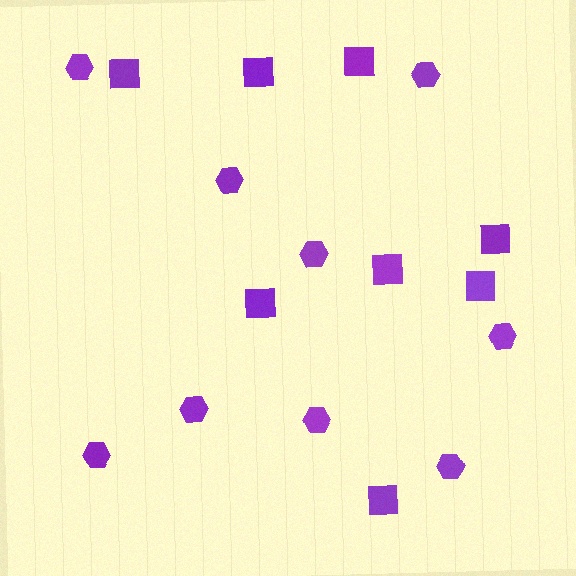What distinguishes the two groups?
There are 2 groups: one group of squares (8) and one group of hexagons (9).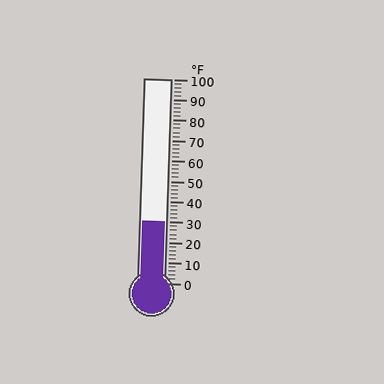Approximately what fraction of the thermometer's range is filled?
The thermometer is filled to approximately 30% of its range.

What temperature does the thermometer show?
The thermometer shows approximately 30°F.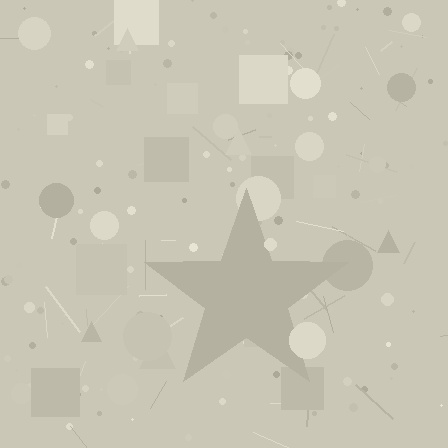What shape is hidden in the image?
A star is hidden in the image.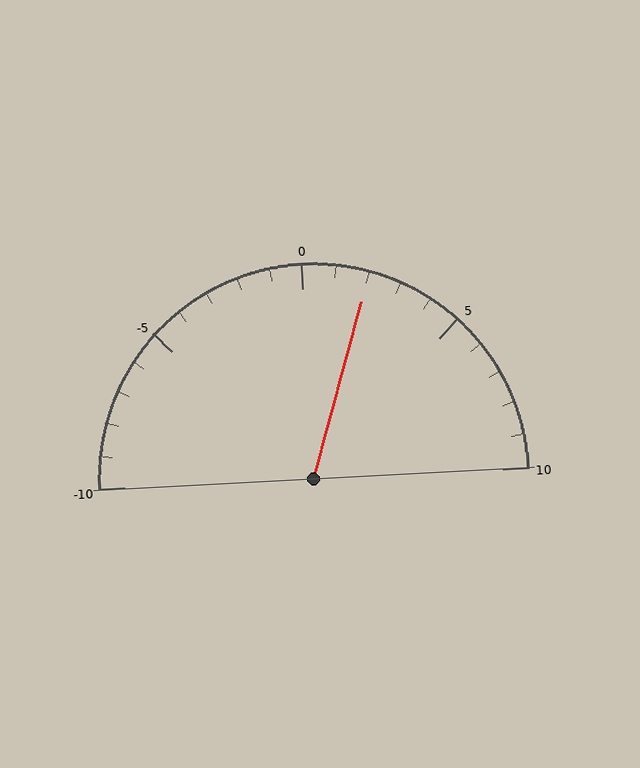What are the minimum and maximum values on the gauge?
The gauge ranges from -10 to 10.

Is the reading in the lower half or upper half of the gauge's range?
The reading is in the upper half of the range (-10 to 10).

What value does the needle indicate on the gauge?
The needle indicates approximately 2.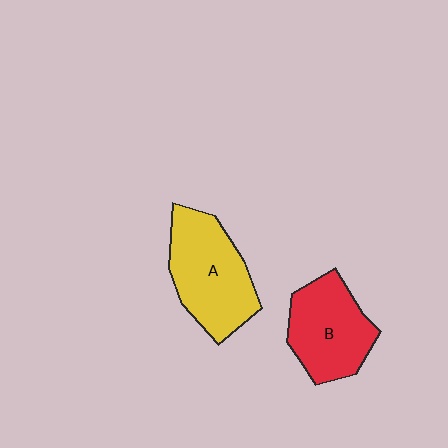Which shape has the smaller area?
Shape B (red).